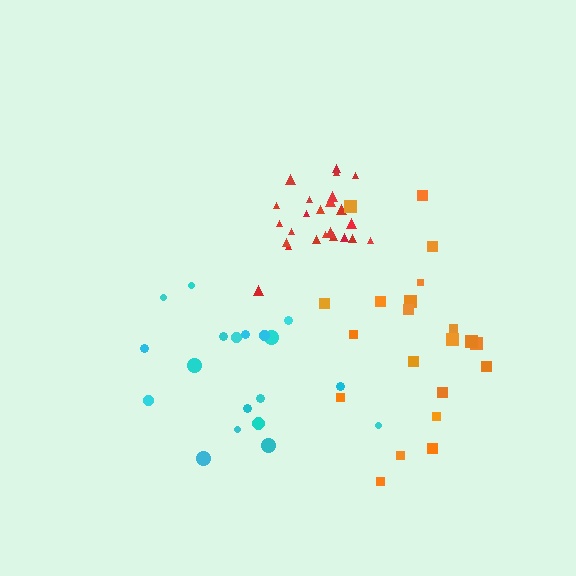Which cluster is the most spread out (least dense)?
Orange.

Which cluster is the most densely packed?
Red.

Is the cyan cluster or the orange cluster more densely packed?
Cyan.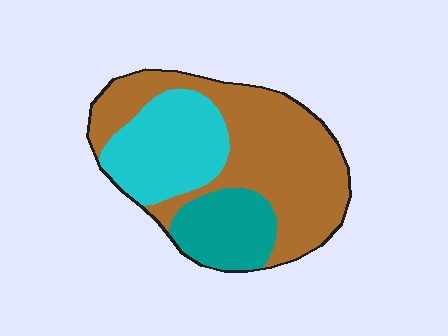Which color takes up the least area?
Teal, at roughly 20%.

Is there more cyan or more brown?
Brown.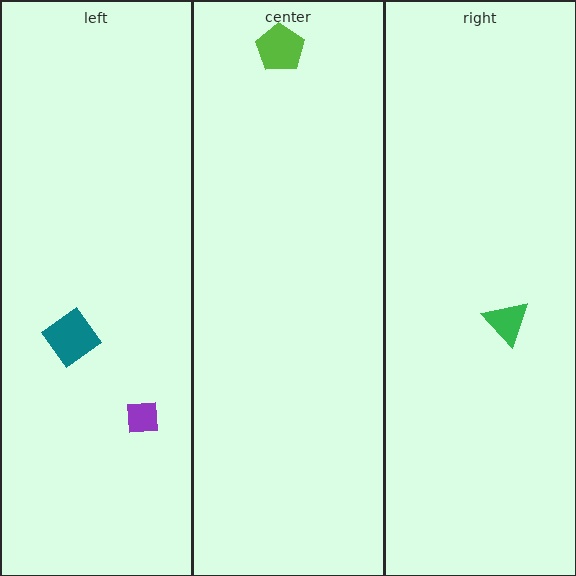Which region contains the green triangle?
The right region.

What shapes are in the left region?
The purple square, the teal diamond.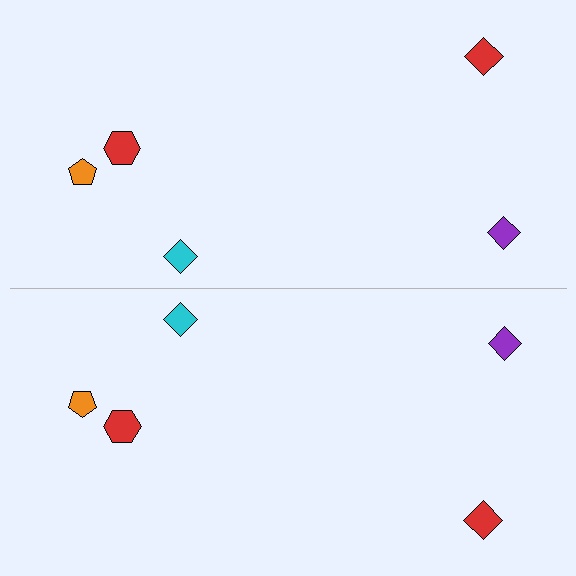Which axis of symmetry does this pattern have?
The pattern has a horizontal axis of symmetry running through the center of the image.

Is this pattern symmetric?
Yes, this pattern has bilateral (reflection) symmetry.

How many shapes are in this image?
There are 10 shapes in this image.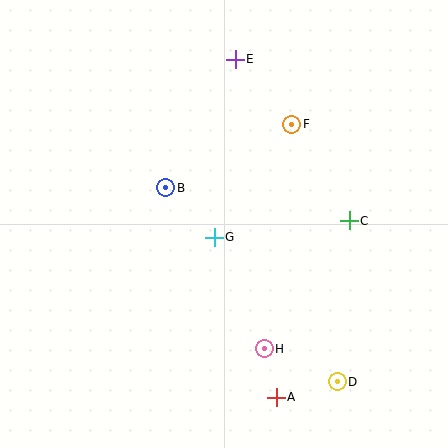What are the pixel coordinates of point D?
Point D is at (337, 382).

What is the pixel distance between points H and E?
The distance between H and E is 291 pixels.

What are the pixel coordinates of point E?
Point E is at (235, 59).